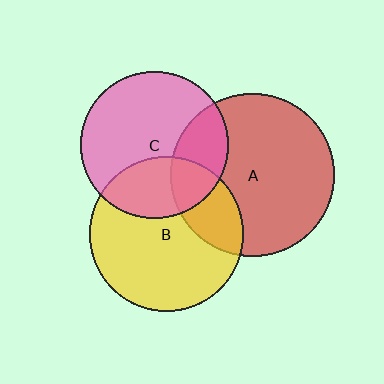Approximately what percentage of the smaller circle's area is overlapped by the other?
Approximately 25%.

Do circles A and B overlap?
Yes.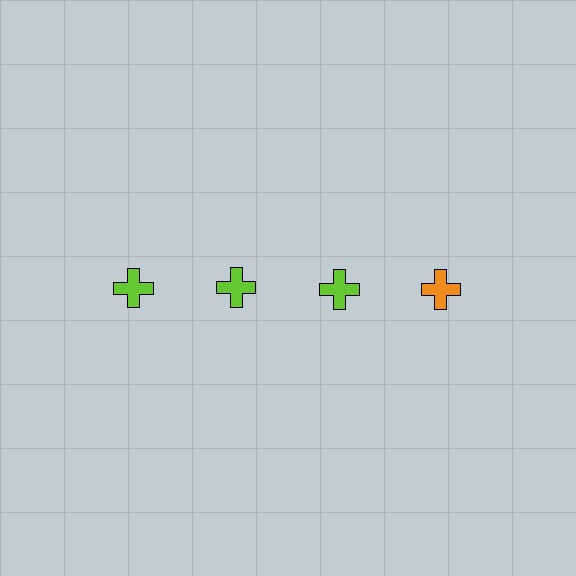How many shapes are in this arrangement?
There are 4 shapes arranged in a grid pattern.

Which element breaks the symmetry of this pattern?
The orange cross in the top row, second from right column breaks the symmetry. All other shapes are lime crosses.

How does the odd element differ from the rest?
It has a different color: orange instead of lime.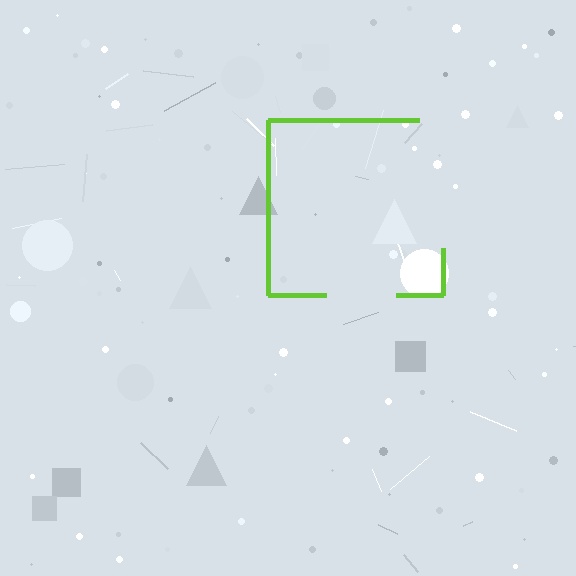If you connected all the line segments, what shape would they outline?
They would outline a square.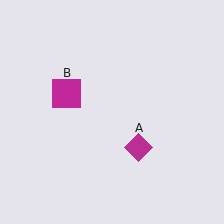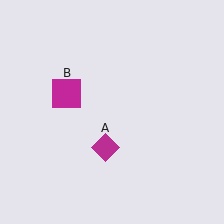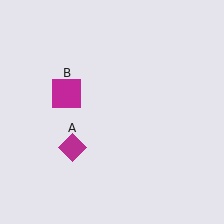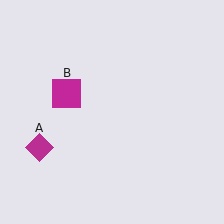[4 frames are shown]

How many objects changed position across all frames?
1 object changed position: magenta diamond (object A).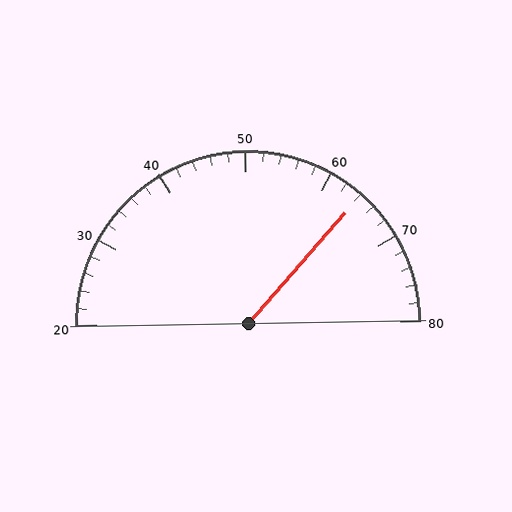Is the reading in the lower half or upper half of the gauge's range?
The reading is in the upper half of the range (20 to 80).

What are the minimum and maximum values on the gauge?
The gauge ranges from 20 to 80.